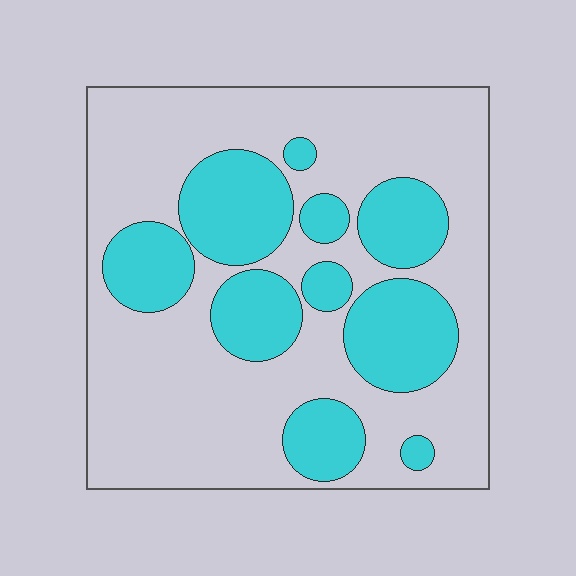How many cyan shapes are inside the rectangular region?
10.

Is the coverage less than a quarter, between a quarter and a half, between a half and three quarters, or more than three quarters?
Between a quarter and a half.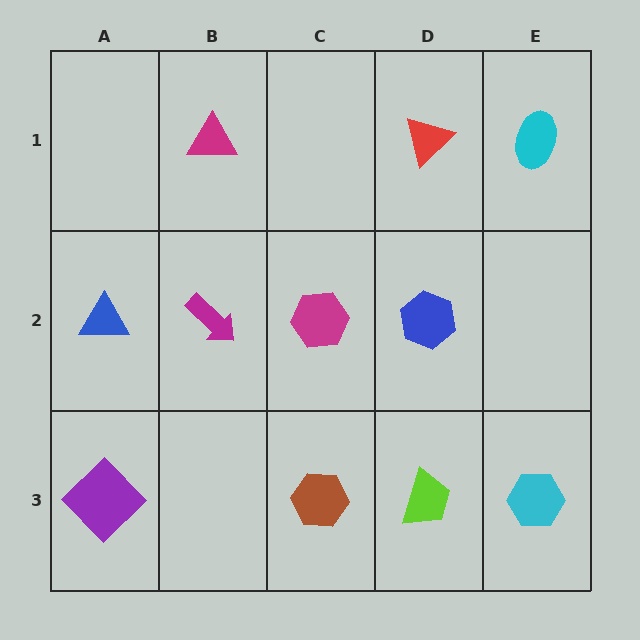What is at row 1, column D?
A red triangle.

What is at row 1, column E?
A cyan ellipse.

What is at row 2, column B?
A magenta arrow.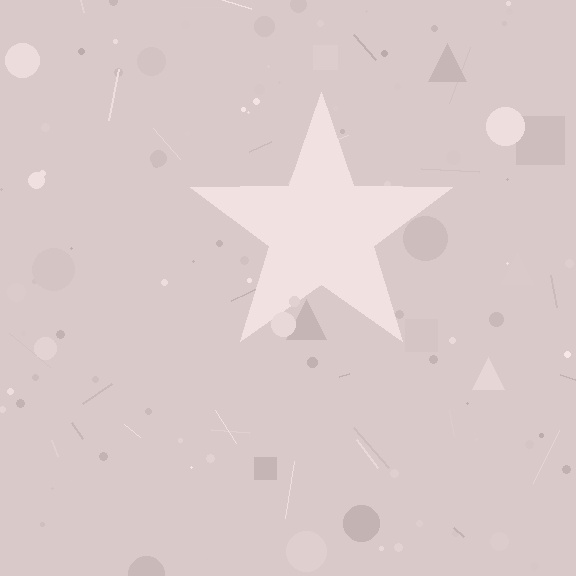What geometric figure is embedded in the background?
A star is embedded in the background.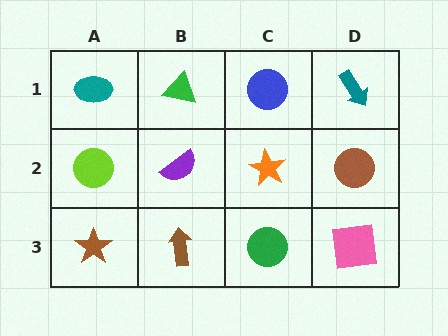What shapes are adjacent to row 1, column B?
A purple semicircle (row 2, column B), a teal ellipse (row 1, column A), a blue circle (row 1, column C).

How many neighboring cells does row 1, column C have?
3.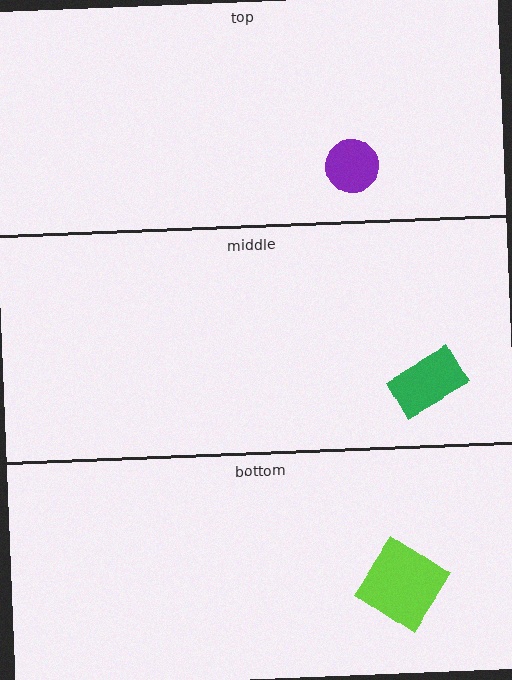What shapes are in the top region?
The purple circle.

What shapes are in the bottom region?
The lime diamond.